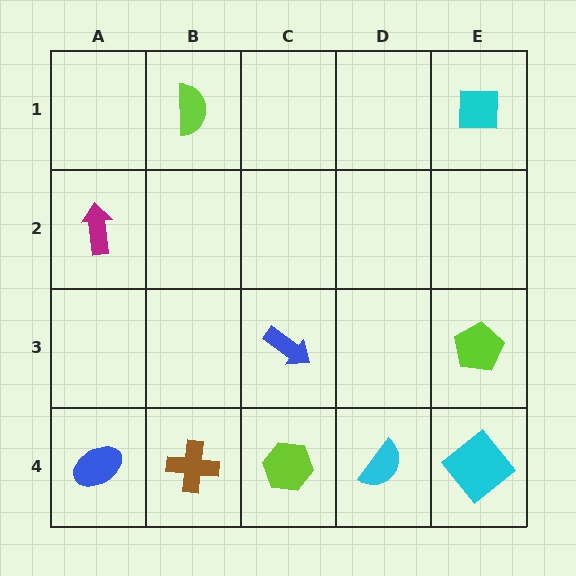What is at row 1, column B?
A lime semicircle.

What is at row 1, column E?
A cyan square.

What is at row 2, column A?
A magenta arrow.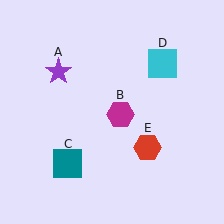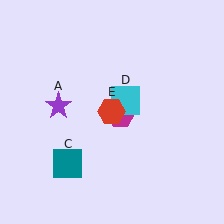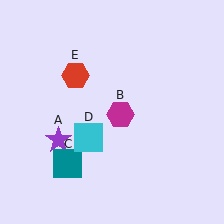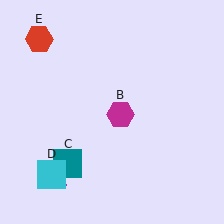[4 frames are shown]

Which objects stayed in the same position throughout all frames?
Magenta hexagon (object B) and teal square (object C) remained stationary.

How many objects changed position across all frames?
3 objects changed position: purple star (object A), cyan square (object D), red hexagon (object E).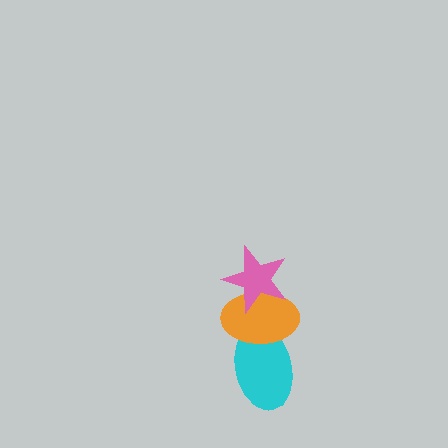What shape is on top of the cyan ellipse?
The orange ellipse is on top of the cyan ellipse.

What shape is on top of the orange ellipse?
The pink star is on top of the orange ellipse.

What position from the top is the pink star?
The pink star is 1st from the top.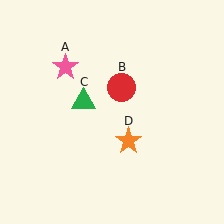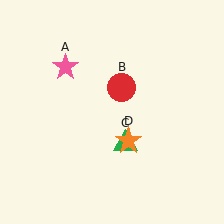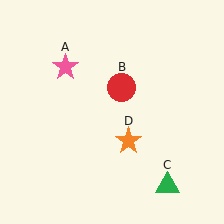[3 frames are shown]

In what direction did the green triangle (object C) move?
The green triangle (object C) moved down and to the right.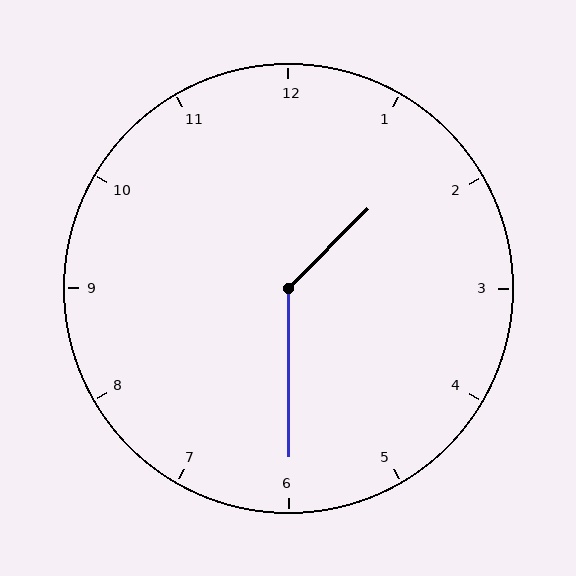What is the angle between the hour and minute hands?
Approximately 135 degrees.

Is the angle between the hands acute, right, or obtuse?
It is obtuse.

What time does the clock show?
1:30.